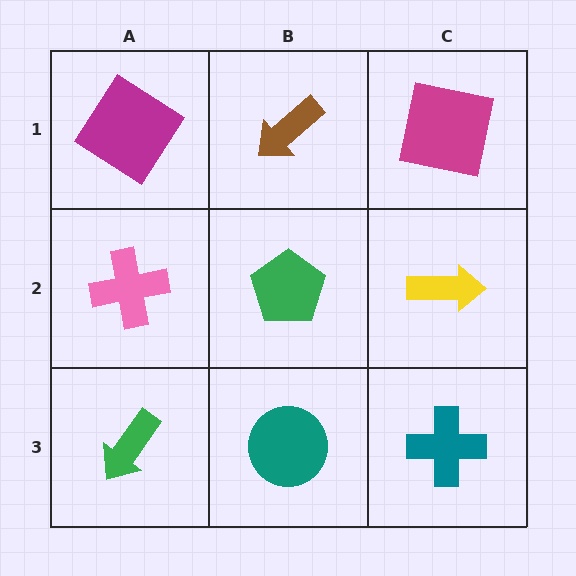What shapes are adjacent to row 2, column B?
A brown arrow (row 1, column B), a teal circle (row 3, column B), a pink cross (row 2, column A), a yellow arrow (row 2, column C).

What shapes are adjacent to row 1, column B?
A green pentagon (row 2, column B), a magenta diamond (row 1, column A), a magenta square (row 1, column C).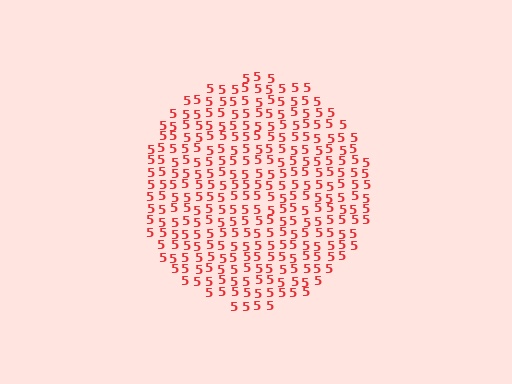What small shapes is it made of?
It is made of small digit 5's.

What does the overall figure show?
The overall figure shows a circle.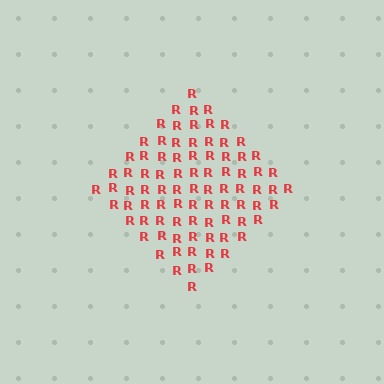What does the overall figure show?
The overall figure shows a diamond.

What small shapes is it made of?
It is made of small letter R's.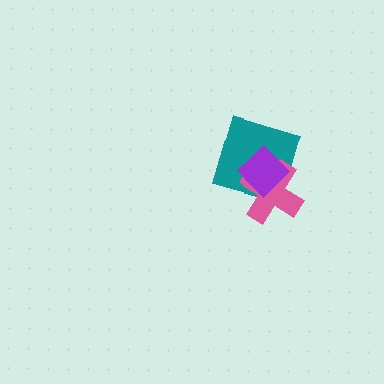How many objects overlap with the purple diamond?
2 objects overlap with the purple diamond.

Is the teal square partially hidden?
Yes, it is partially covered by another shape.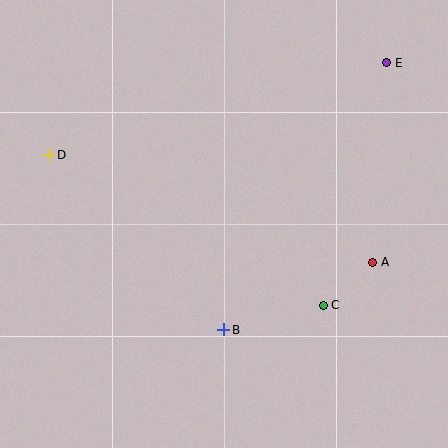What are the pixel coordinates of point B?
Point B is at (224, 330).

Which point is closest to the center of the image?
Point B at (224, 330) is closest to the center.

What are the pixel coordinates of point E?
Point E is at (387, 63).